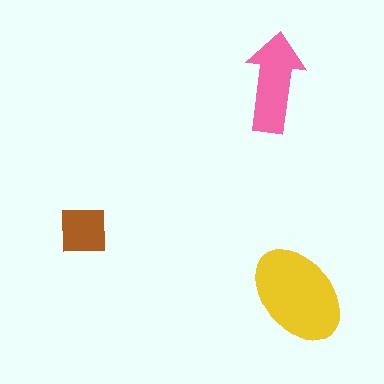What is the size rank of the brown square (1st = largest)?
3rd.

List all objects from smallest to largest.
The brown square, the pink arrow, the yellow ellipse.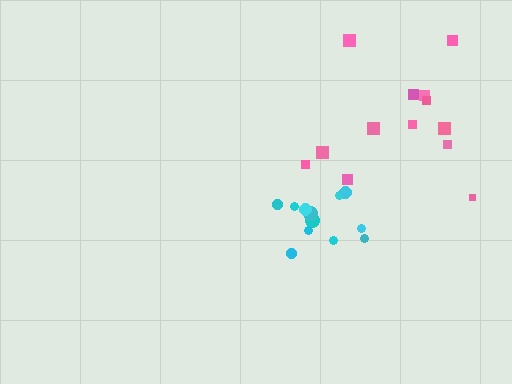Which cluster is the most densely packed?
Cyan.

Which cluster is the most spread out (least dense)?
Pink.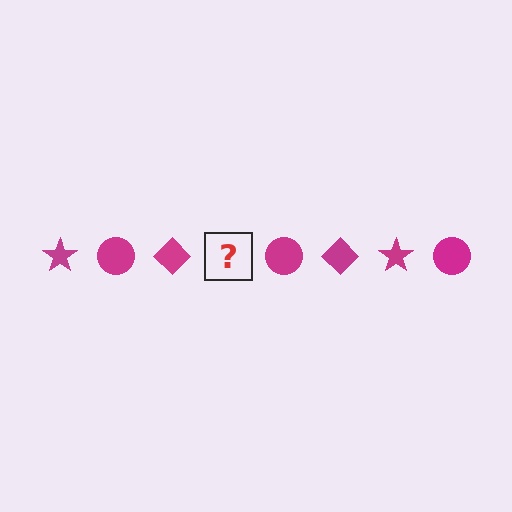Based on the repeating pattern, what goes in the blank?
The blank should be a magenta star.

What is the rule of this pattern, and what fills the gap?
The rule is that the pattern cycles through star, circle, diamond shapes in magenta. The gap should be filled with a magenta star.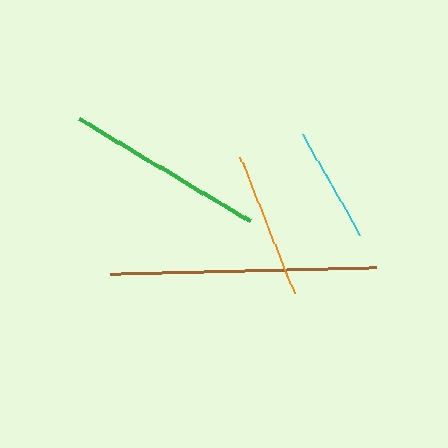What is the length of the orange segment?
The orange segment is approximately 147 pixels long.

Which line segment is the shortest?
The cyan line is the shortest at approximately 117 pixels.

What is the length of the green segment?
The green segment is approximately 199 pixels long.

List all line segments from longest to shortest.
From longest to shortest: brown, green, orange, cyan.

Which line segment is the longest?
The brown line is the longest at approximately 266 pixels.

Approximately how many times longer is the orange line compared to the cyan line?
The orange line is approximately 1.3 times the length of the cyan line.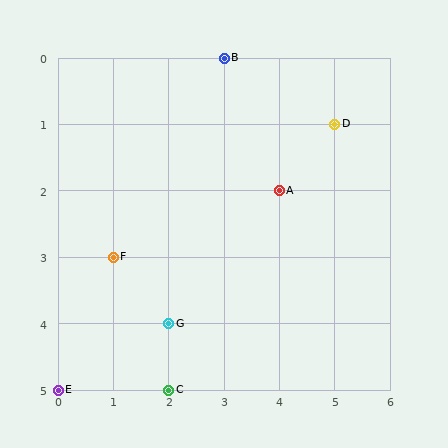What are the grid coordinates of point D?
Point D is at grid coordinates (5, 1).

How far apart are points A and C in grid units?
Points A and C are 2 columns and 3 rows apart (about 3.6 grid units diagonally).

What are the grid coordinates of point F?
Point F is at grid coordinates (1, 3).